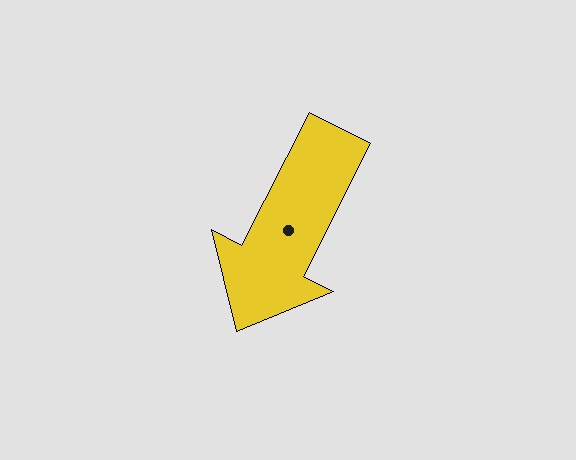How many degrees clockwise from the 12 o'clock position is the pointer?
Approximately 207 degrees.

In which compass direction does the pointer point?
Southwest.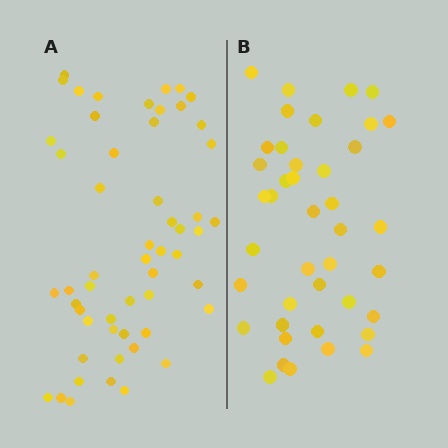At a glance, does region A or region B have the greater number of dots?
Region A (the left region) has more dots.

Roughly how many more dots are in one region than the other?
Region A has approximately 15 more dots than region B.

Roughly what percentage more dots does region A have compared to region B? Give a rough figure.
About 30% more.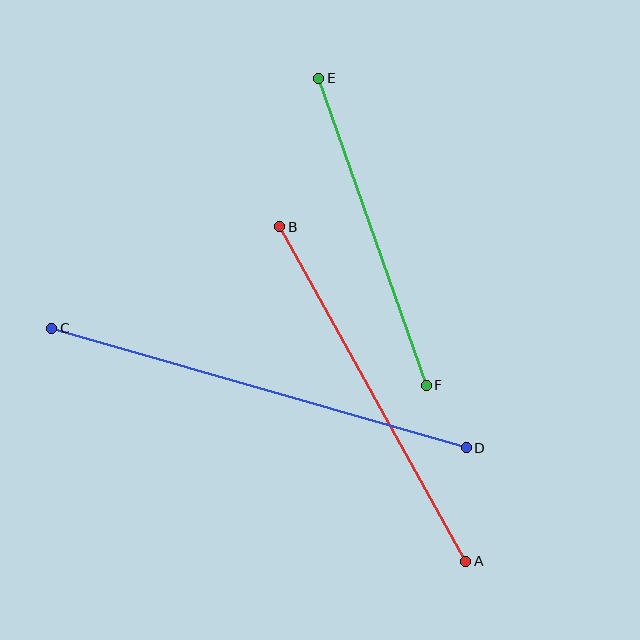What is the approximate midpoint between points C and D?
The midpoint is at approximately (259, 388) pixels.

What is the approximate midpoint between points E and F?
The midpoint is at approximately (373, 232) pixels.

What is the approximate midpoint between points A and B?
The midpoint is at approximately (373, 394) pixels.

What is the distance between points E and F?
The distance is approximately 325 pixels.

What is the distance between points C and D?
The distance is approximately 431 pixels.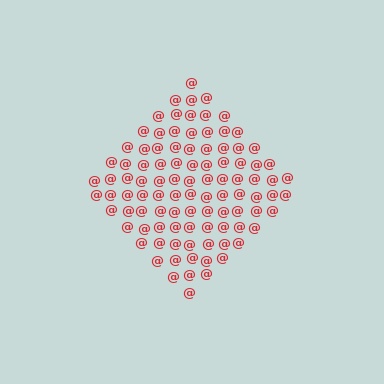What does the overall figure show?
The overall figure shows a diamond.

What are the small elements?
The small elements are at signs.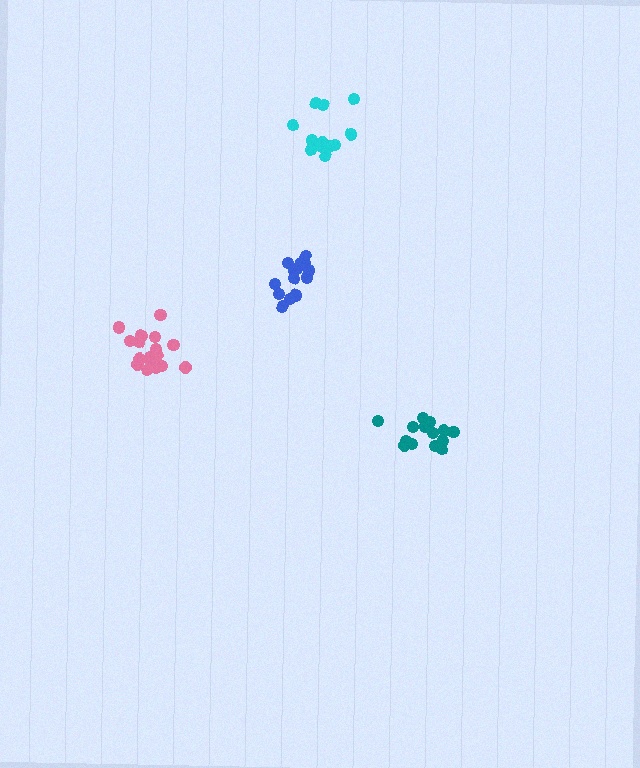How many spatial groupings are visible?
There are 4 spatial groupings.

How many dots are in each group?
Group 1: 14 dots, Group 2: 13 dots, Group 3: 18 dots, Group 4: 15 dots (60 total).